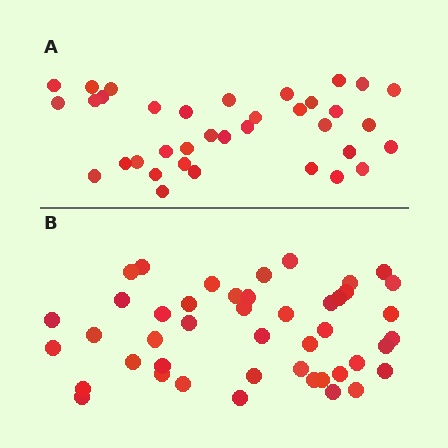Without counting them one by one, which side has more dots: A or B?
Region B (the bottom region) has more dots.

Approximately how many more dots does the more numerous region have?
Region B has roughly 8 or so more dots than region A.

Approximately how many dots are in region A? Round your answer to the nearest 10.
About 40 dots. (The exact count is 36, which rounds to 40.)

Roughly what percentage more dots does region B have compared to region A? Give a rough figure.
About 25% more.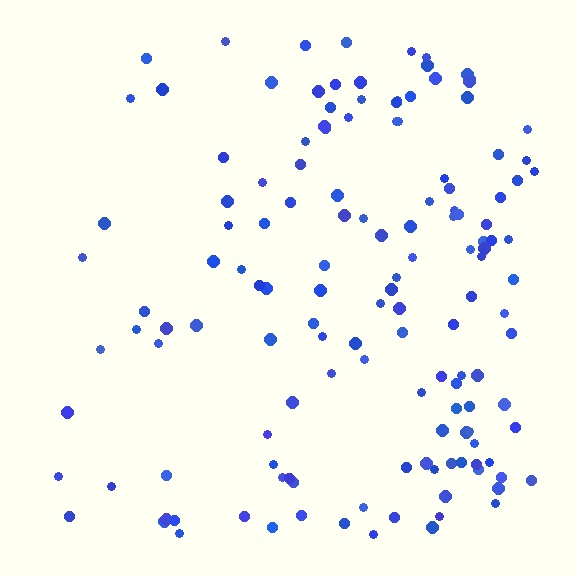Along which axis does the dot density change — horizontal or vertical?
Horizontal.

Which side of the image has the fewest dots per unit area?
The left.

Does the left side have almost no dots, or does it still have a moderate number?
Still a moderate number, just noticeably fewer than the right.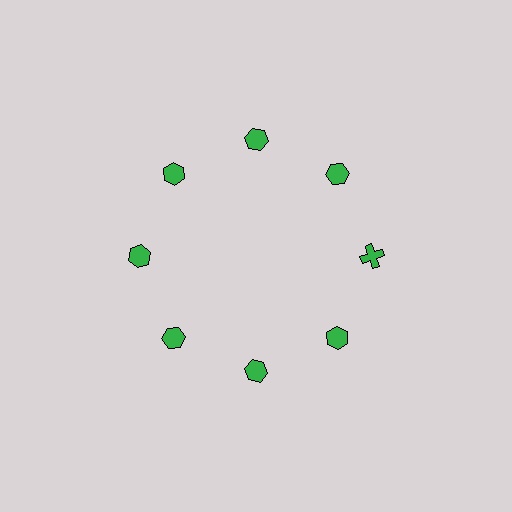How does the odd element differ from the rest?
It has a different shape: cross instead of hexagon.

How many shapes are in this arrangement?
There are 8 shapes arranged in a ring pattern.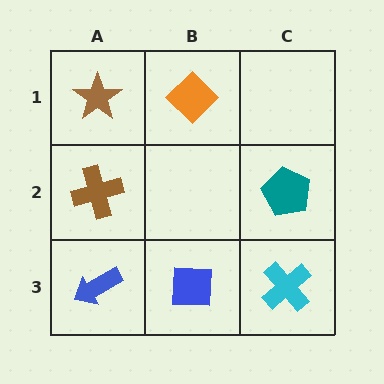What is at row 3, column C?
A cyan cross.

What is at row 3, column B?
A blue square.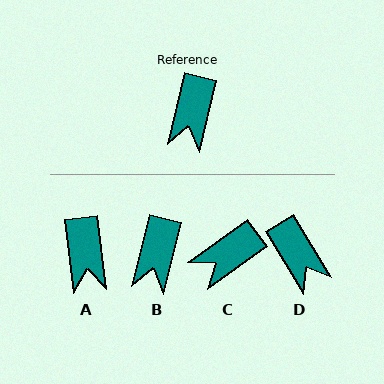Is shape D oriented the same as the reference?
No, it is off by about 44 degrees.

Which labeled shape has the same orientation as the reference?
B.